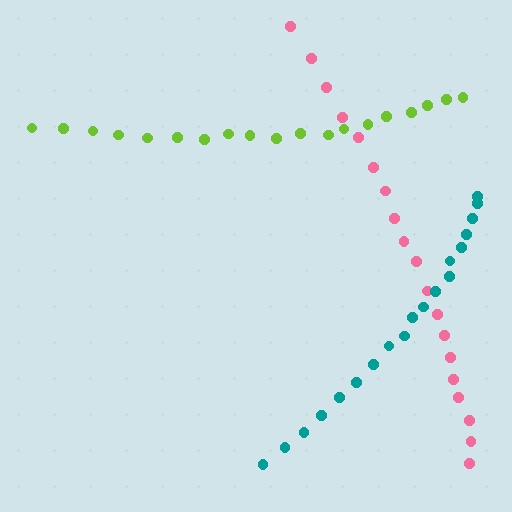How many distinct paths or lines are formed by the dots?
There are 3 distinct paths.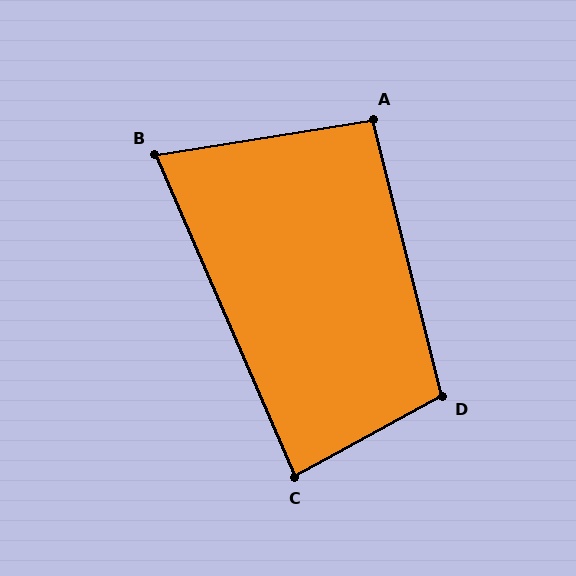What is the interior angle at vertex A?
Approximately 95 degrees (approximately right).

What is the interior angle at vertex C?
Approximately 85 degrees (approximately right).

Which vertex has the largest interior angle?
D, at approximately 104 degrees.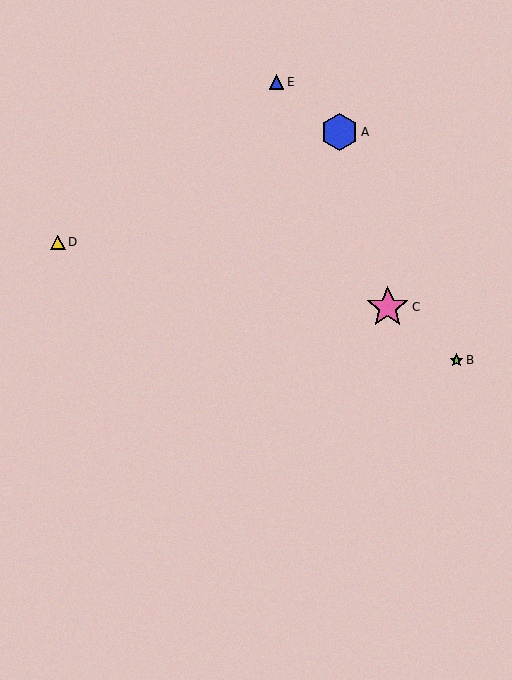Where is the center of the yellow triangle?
The center of the yellow triangle is at (58, 242).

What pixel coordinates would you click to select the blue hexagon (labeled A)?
Click at (339, 132) to select the blue hexagon A.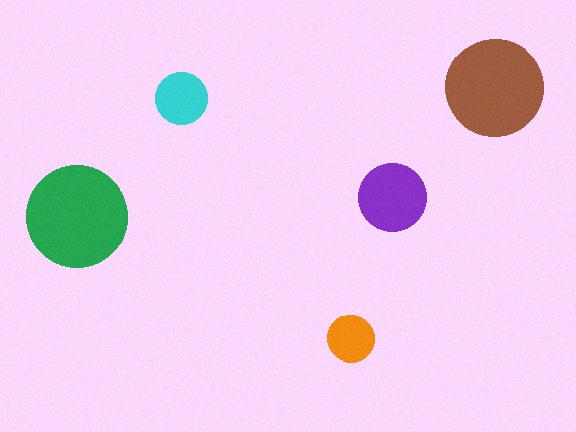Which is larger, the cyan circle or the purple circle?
The purple one.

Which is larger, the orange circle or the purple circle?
The purple one.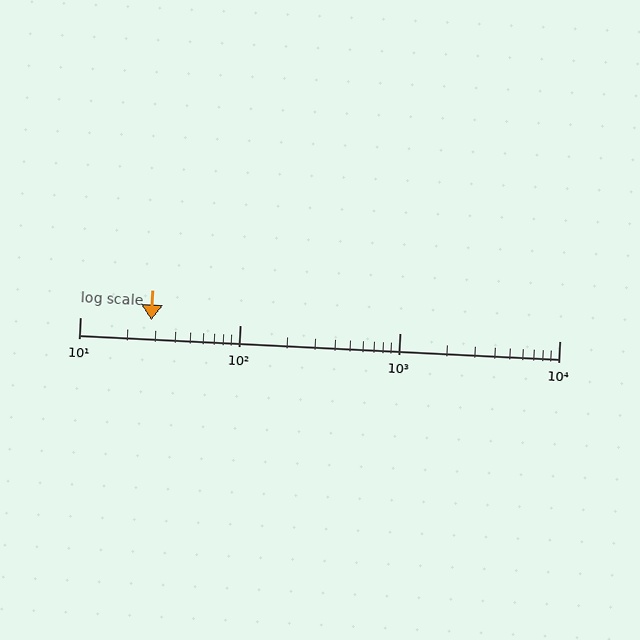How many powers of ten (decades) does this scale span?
The scale spans 3 decades, from 10 to 10000.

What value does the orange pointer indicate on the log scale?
The pointer indicates approximately 28.